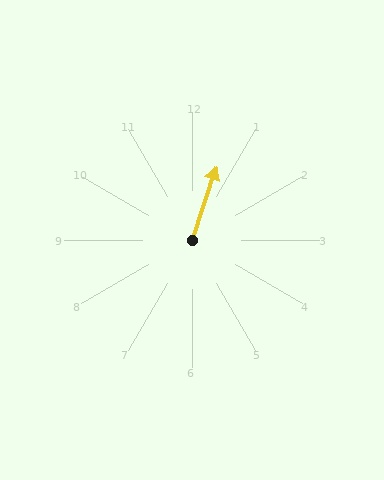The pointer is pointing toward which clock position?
Roughly 1 o'clock.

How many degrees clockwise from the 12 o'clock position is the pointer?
Approximately 19 degrees.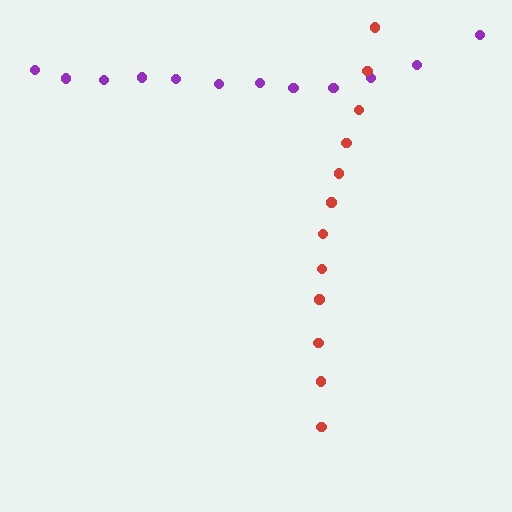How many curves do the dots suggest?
There are 2 distinct paths.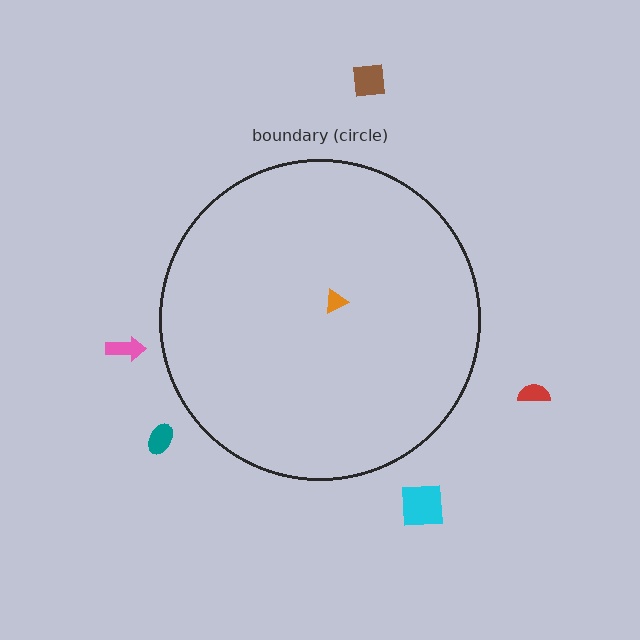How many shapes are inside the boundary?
1 inside, 5 outside.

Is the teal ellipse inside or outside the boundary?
Outside.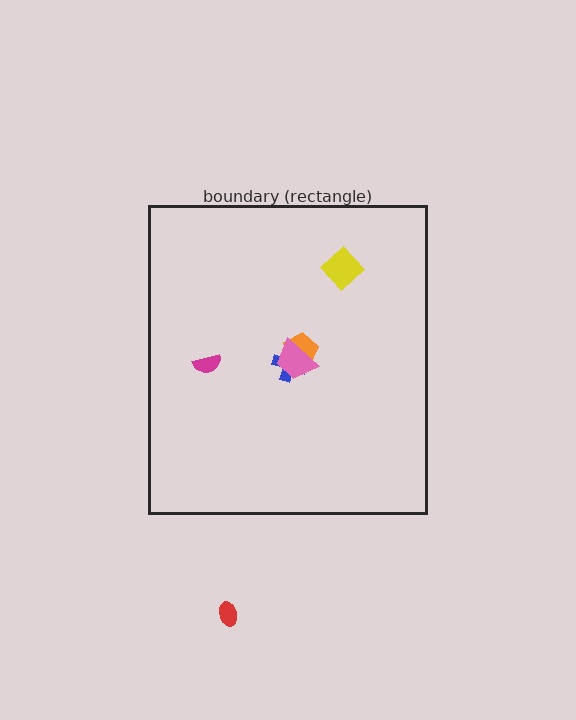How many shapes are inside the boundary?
5 inside, 1 outside.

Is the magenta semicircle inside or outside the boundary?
Inside.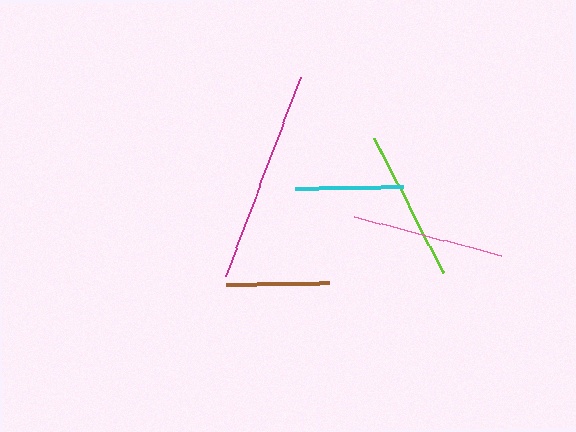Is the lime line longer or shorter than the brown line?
The lime line is longer than the brown line.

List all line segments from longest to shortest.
From longest to shortest: magenta, pink, lime, cyan, brown.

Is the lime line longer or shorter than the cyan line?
The lime line is longer than the cyan line.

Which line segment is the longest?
The magenta line is the longest at approximately 213 pixels.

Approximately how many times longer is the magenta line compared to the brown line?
The magenta line is approximately 2.1 times the length of the brown line.